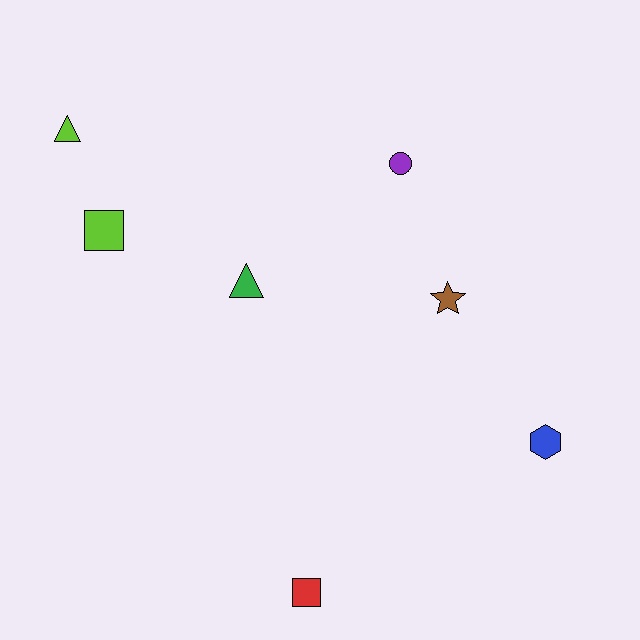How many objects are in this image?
There are 7 objects.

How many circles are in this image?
There is 1 circle.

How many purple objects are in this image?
There is 1 purple object.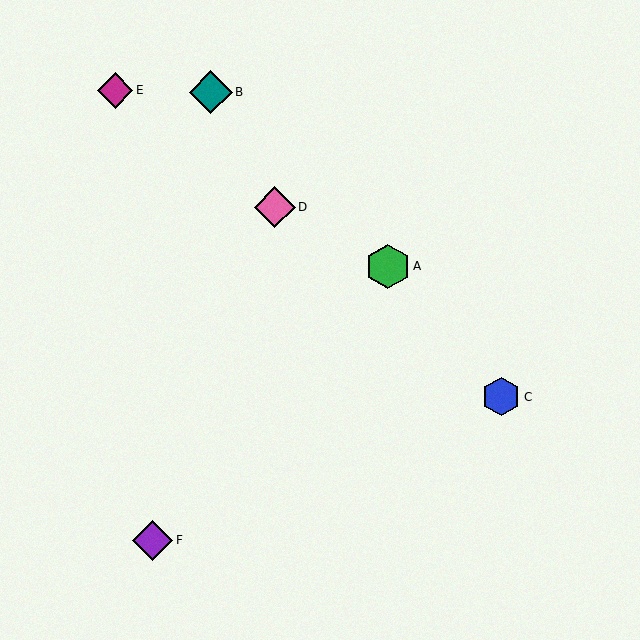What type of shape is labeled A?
Shape A is a green hexagon.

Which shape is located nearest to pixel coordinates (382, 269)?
The green hexagon (labeled A) at (388, 266) is nearest to that location.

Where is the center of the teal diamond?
The center of the teal diamond is at (211, 92).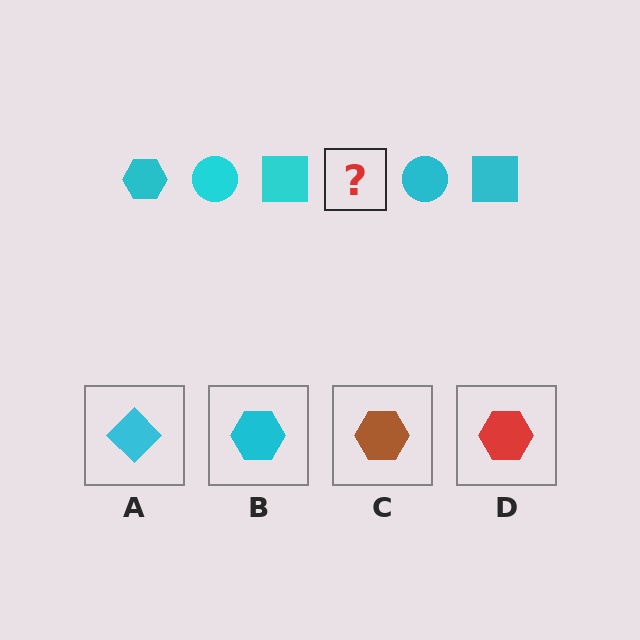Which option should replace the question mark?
Option B.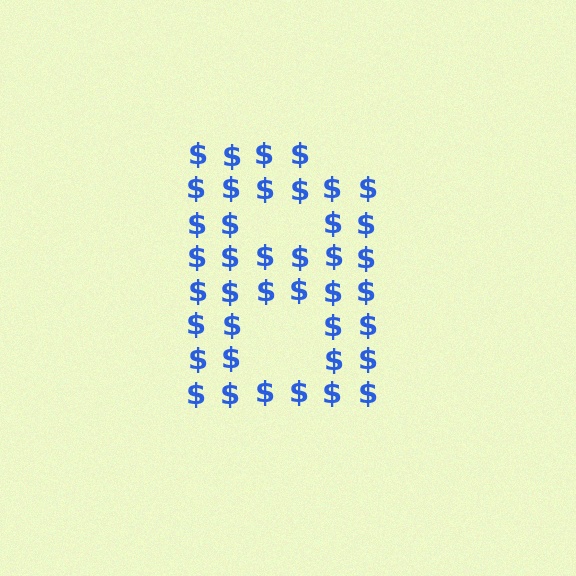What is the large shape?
The large shape is the letter B.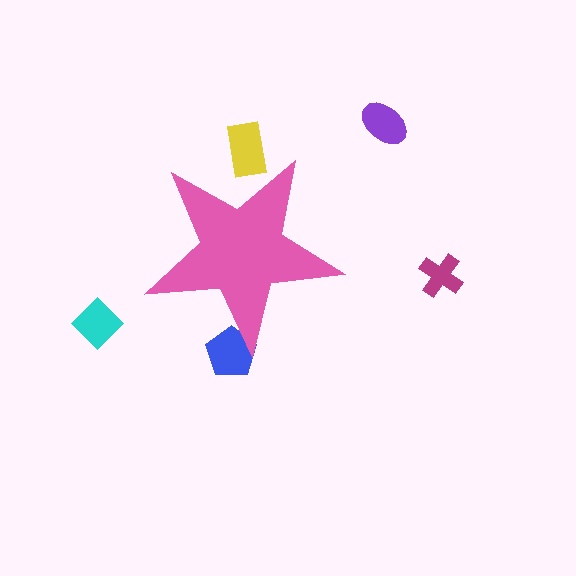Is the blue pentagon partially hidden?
Yes, the blue pentagon is partially hidden behind the pink star.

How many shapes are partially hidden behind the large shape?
2 shapes are partially hidden.